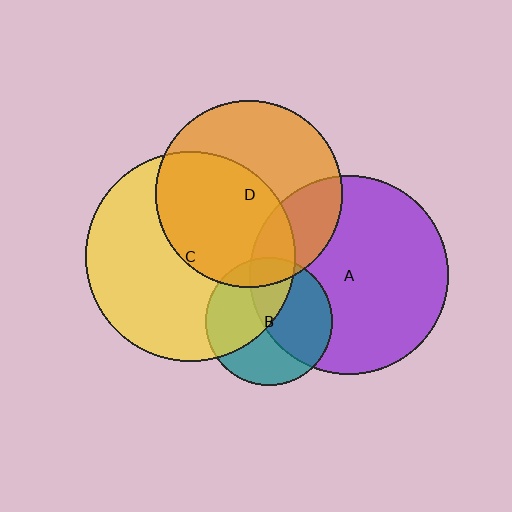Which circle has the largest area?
Circle C (yellow).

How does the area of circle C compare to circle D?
Approximately 1.3 times.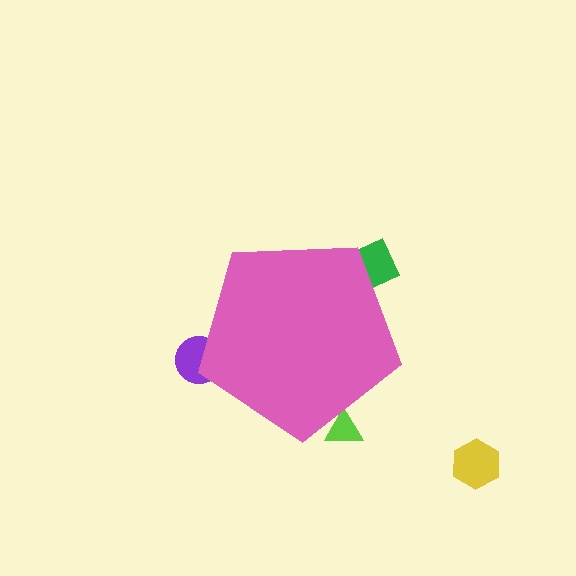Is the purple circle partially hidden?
Yes, the purple circle is partially hidden behind the pink pentagon.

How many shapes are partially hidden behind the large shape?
3 shapes are partially hidden.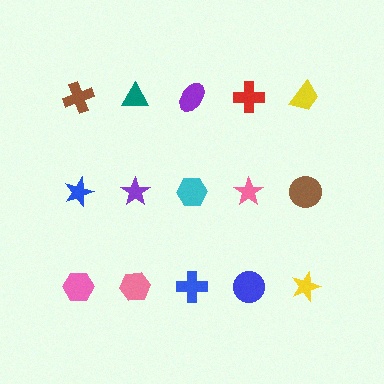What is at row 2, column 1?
A blue star.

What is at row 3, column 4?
A blue circle.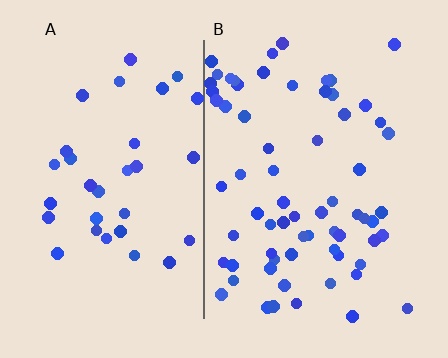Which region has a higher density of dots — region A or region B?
B (the right).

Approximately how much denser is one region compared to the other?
Approximately 2.0× — region B over region A.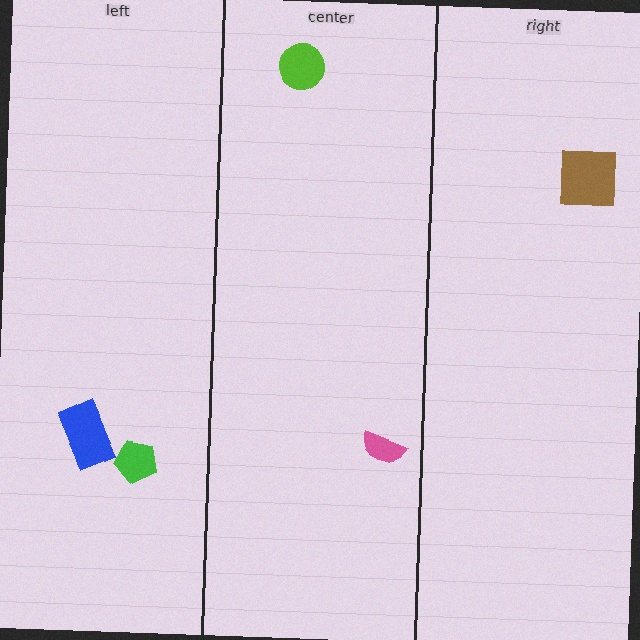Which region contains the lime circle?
The center region.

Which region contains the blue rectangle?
The left region.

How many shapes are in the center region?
2.